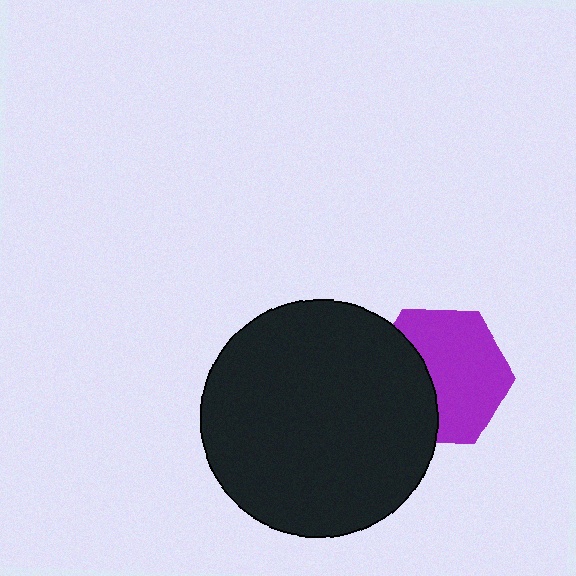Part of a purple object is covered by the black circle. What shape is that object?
It is a hexagon.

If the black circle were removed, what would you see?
You would see the complete purple hexagon.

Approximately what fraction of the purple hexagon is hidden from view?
Roughly 37% of the purple hexagon is hidden behind the black circle.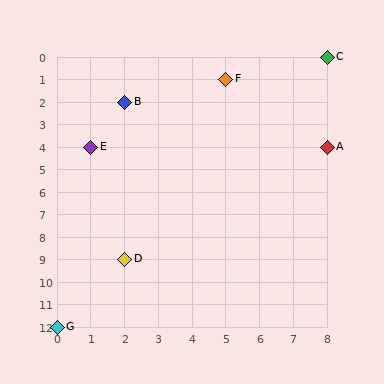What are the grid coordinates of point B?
Point B is at grid coordinates (2, 2).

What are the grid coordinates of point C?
Point C is at grid coordinates (8, 0).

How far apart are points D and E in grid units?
Points D and E are 1 column and 5 rows apart (about 5.1 grid units diagonally).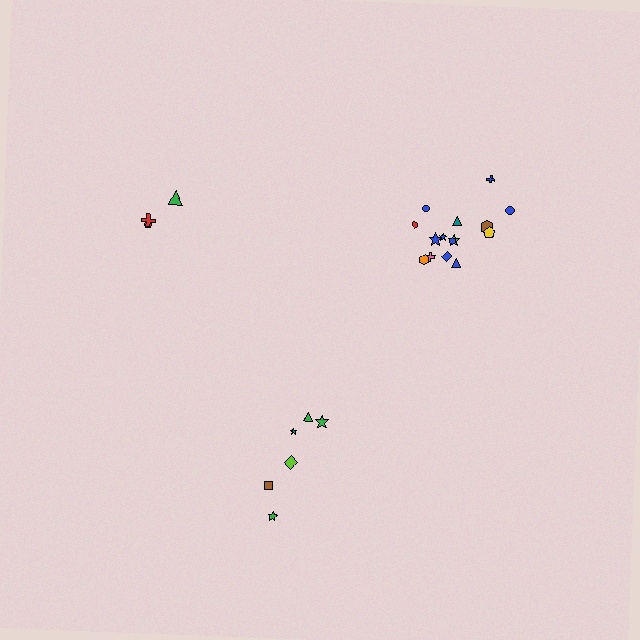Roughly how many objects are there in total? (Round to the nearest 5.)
Roughly 25 objects in total.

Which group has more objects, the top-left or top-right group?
The top-right group.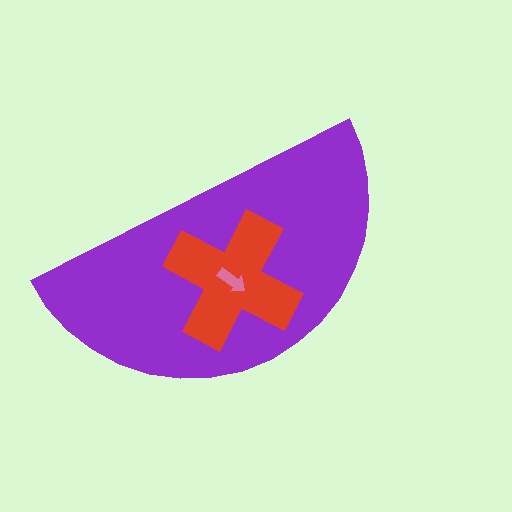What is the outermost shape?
The purple semicircle.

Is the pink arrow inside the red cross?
Yes.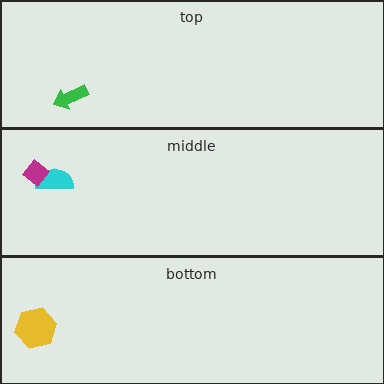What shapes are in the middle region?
The cyan semicircle, the magenta diamond.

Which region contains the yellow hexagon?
The bottom region.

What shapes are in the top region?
The green arrow.